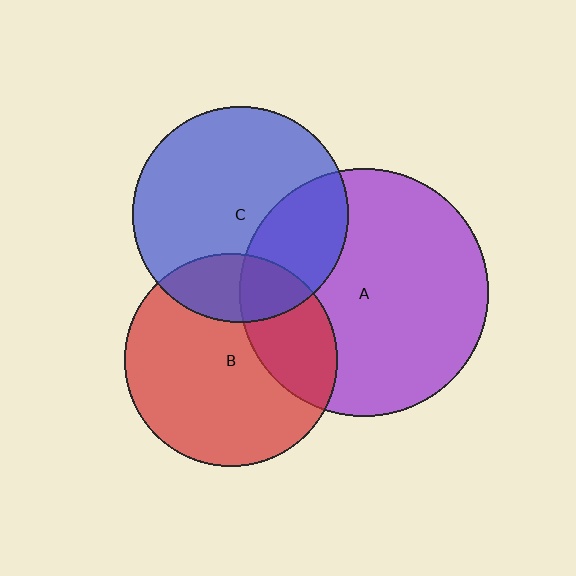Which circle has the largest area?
Circle A (purple).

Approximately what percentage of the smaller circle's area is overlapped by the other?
Approximately 20%.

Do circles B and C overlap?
Yes.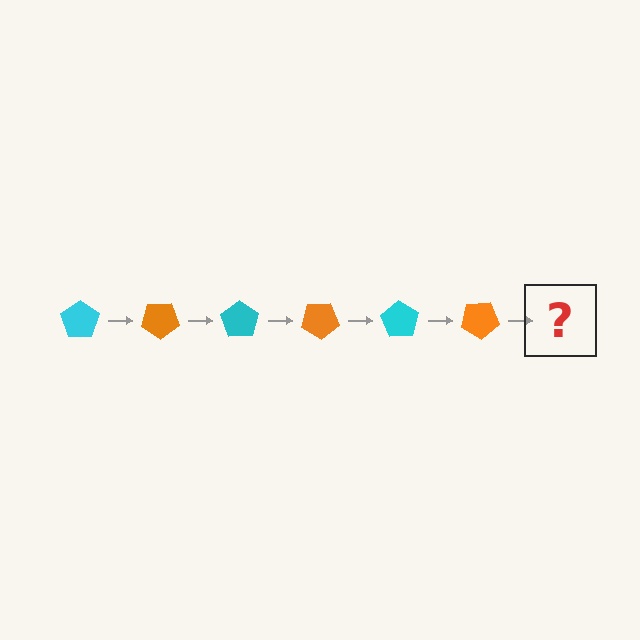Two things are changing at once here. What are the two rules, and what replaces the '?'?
The two rules are that it rotates 35 degrees each step and the color cycles through cyan and orange. The '?' should be a cyan pentagon, rotated 210 degrees from the start.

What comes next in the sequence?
The next element should be a cyan pentagon, rotated 210 degrees from the start.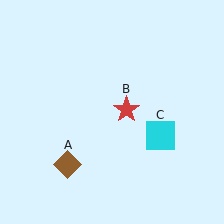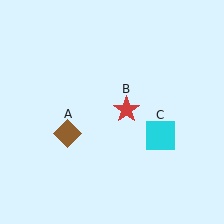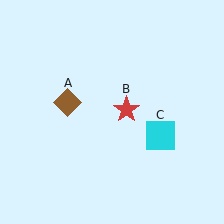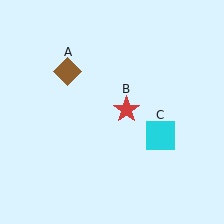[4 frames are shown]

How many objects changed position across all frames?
1 object changed position: brown diamond (object A).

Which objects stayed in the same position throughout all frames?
Red star (object B) and cyan square (object C) remained stationary.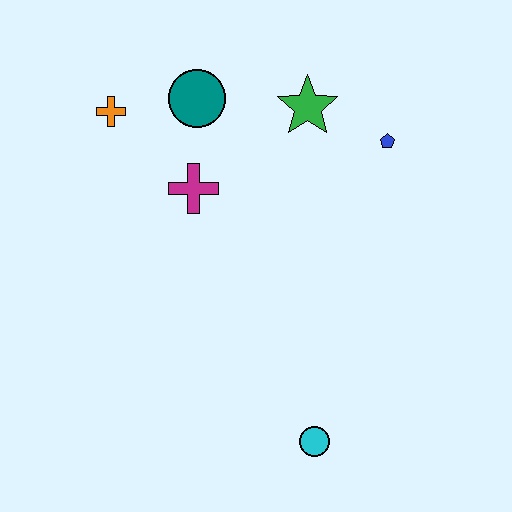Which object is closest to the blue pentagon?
The green star is closest to the blue pentagon.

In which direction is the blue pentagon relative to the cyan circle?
The blue pentagon is above the cyan circle.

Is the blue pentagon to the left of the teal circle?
No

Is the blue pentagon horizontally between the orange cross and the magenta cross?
No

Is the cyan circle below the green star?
Yes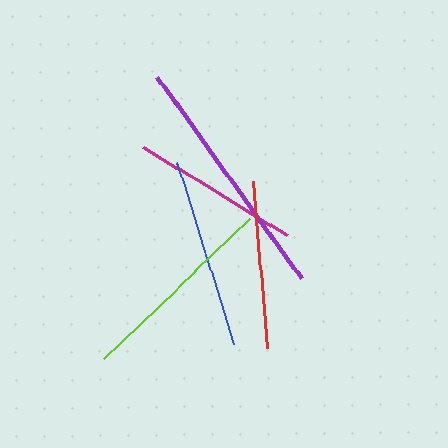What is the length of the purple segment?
The purple segment is approximately 248 pixels long.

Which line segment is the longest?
The purple line is the longest at approximately 248 pixels.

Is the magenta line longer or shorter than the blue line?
The blue line is longer than the magenta line.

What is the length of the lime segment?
The lime segment is approximately 202 pixels long.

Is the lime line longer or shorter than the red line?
The lime line is longer than the red line.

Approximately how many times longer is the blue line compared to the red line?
The blue line is approximately 1.1 times the length of the red line.